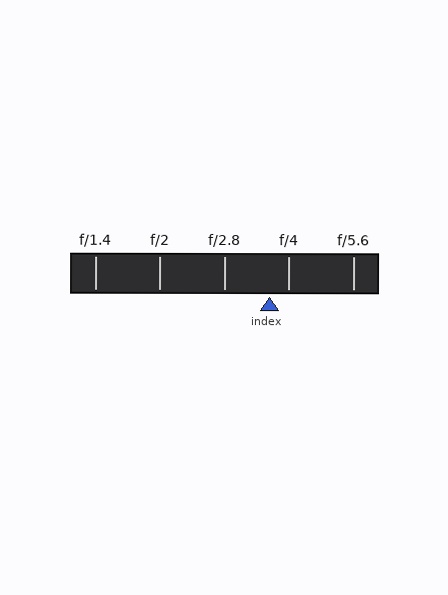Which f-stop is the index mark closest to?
The index mark is closest to f/4.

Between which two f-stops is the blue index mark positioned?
The index mark is between f/2.8 and f/4.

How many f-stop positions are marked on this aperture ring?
There are 5 f-stop positions marked.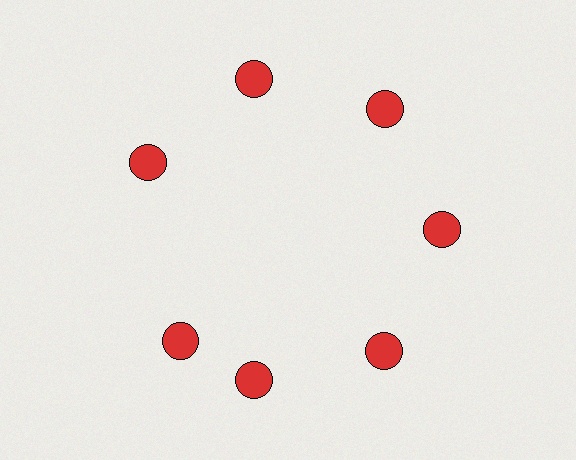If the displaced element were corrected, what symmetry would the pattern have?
It would have 7-fold rotational symmetry — the pattern would map onto itself every 51 degrees.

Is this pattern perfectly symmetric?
No. The 7 red circles are arranged in a ring, but one element near the 8 o'clock position is rotated out of alignment along the ring, breaking the 7-fold rotational symmetry.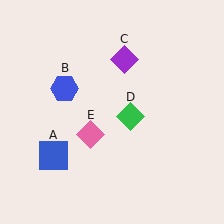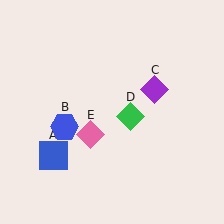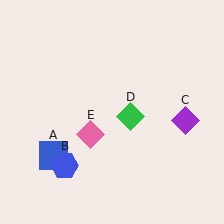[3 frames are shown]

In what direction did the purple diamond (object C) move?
The purple diamond (object C) moved down and to the right.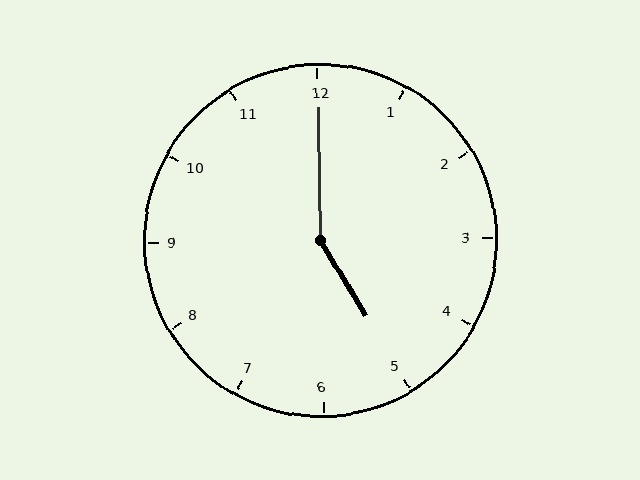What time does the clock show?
5:00.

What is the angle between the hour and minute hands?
Approximately 150 degrees.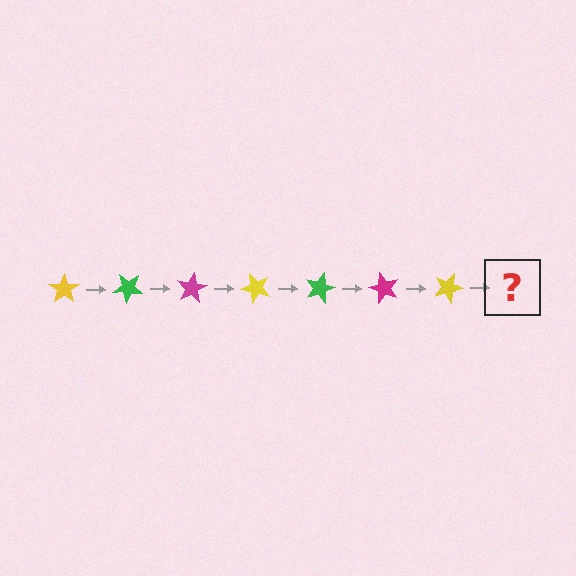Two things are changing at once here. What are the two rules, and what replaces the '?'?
The two rules are that it rotates 40 degrees each step and the color cycles through yellow, green, and magenta. The '?' should be a green star, rotated 280 degrees from the start.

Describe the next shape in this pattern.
It should be a green star, rotated 280 degrees from the start.